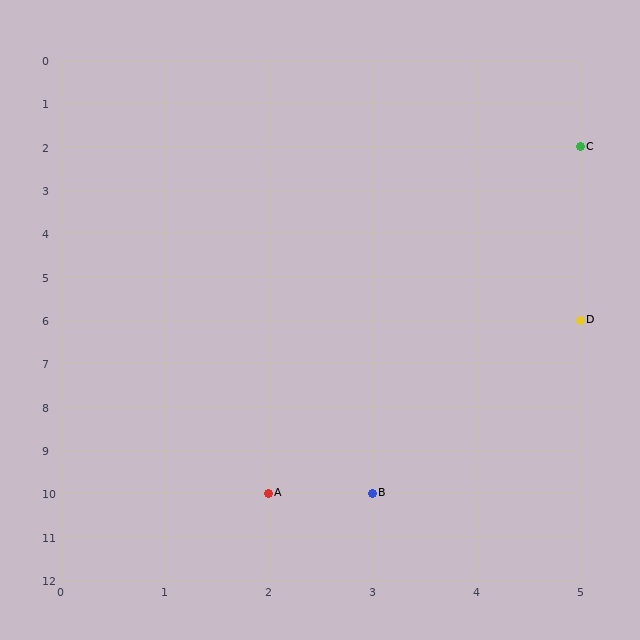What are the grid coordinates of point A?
Point A is at grid coordinates (2, 10).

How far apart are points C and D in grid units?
Points C and D are 4 rows apart.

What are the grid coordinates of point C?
Point C is at grid coordinates (5, 2).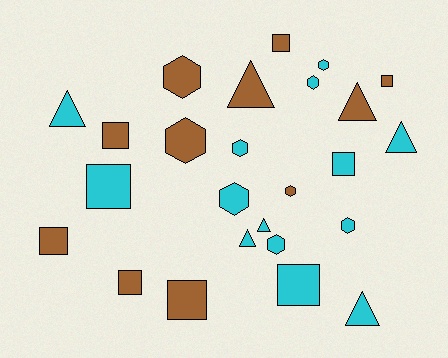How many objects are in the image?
There are 25 objects.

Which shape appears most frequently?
Hexagon, with 9 objects.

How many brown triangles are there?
There are 2 brown triangles.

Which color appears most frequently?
Cyan, with 14 objects.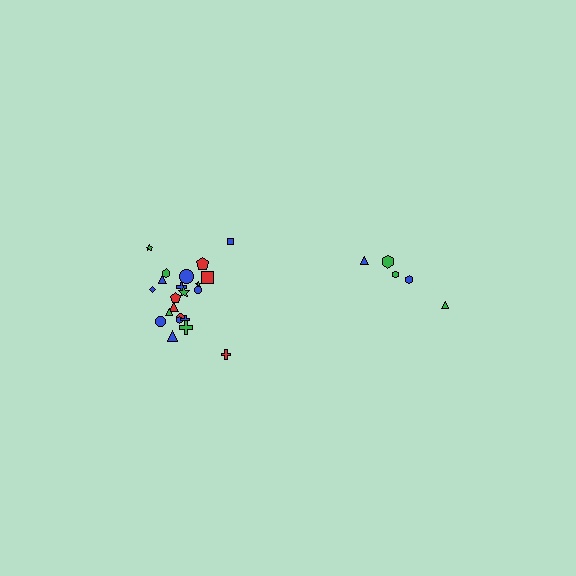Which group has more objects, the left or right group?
The left group.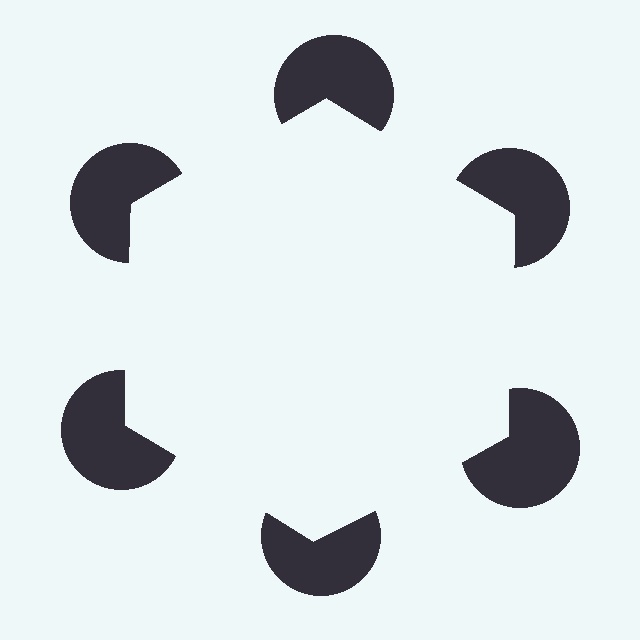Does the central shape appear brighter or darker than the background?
It typically appears slightly brighter than the background, even though no actual brightness change is drawn.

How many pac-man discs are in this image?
There are 6 — one at each vertex of the illusory hexagon.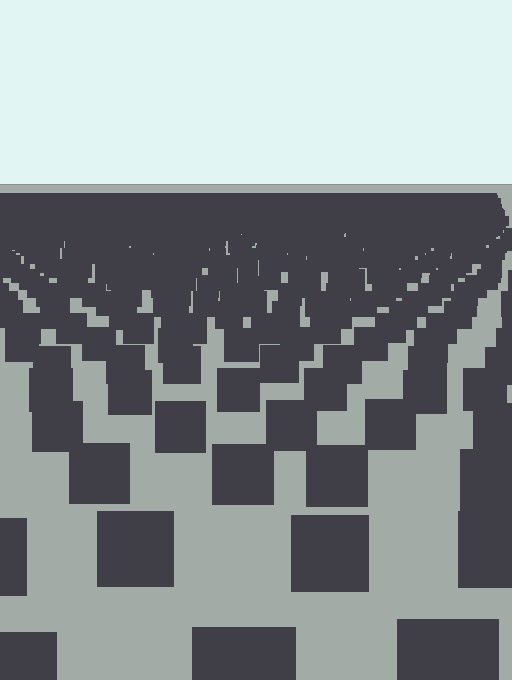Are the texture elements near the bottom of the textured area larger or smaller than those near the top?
Larger. Near the bottom, elements are closer to the viewer and appear at a bigger on-screen size.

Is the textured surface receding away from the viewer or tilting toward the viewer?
The surface is receding away from the viewer. Texture elements get smaller and denser toward the top.